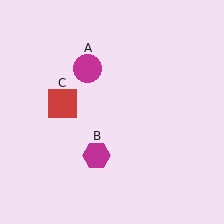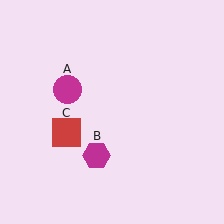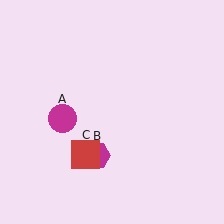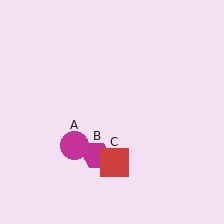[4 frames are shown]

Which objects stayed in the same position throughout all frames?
Magenta hexagon (object B) remained stationary.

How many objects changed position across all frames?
2 objects changed position: magenta circle (object A), red square (object C).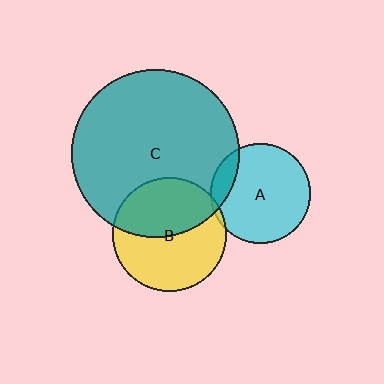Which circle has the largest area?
Circle C (teal).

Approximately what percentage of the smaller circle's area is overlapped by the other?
Approximately 5%.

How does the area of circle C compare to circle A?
Approximately 2.8 times.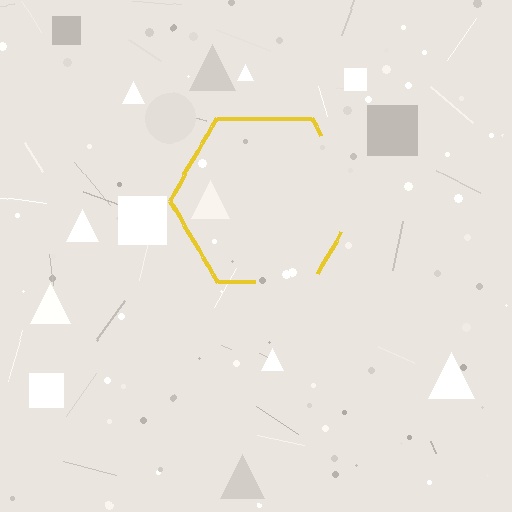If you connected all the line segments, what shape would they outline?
They would outline a hexagon.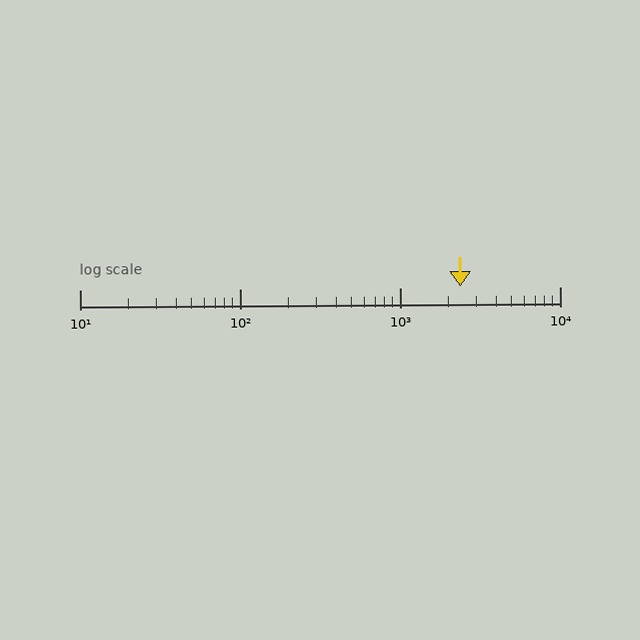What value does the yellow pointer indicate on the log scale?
The pointer indicates approximately 2400.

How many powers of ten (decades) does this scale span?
The scale spans 3 decades, from 10 to 10000.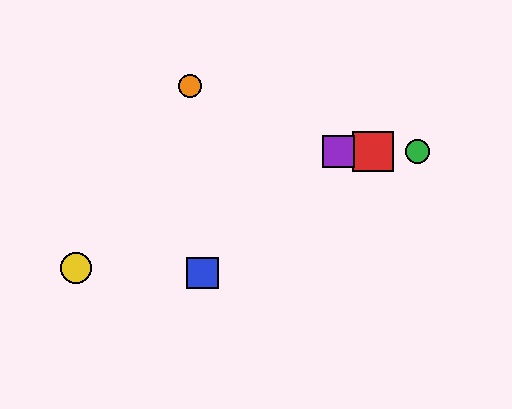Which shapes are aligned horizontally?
The red square, the green circle, the purple square are aligned horizontally.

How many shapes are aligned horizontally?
3 shapes (the red square, the green circle, the purple square) are aligned horizontally.